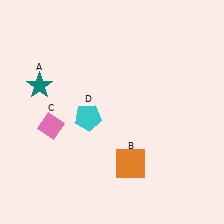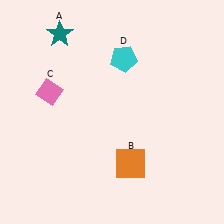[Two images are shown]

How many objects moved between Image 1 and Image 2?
3 objects moved between the two images.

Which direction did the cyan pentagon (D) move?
The cyan pentagon (D) moved up.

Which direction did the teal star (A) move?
The teal star (A) moved up.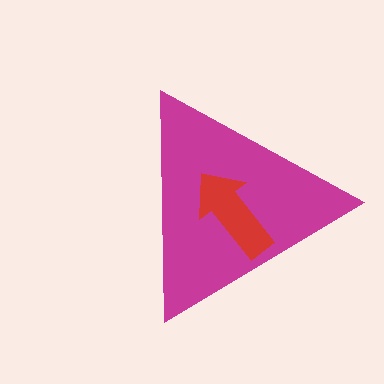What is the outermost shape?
The magenta triangle.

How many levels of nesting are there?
2.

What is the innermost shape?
The red arrow.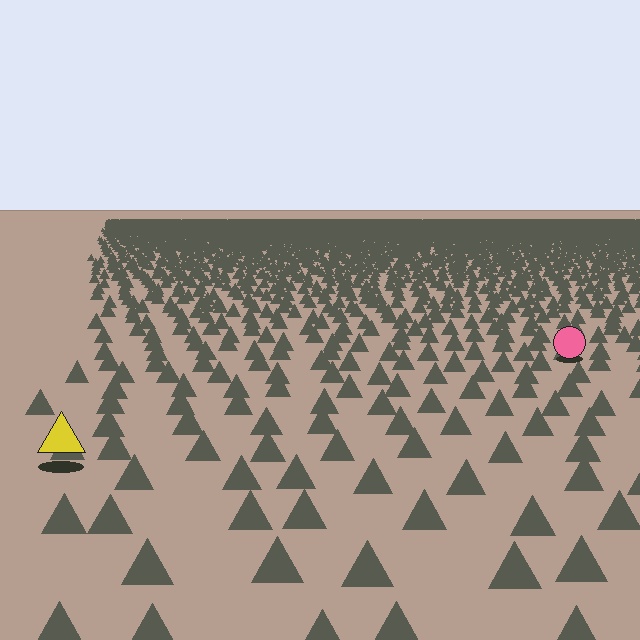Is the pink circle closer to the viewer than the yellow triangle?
No. The yellow triangle is closer — you can tell from the texture gradient: the ground texture is coarser near it.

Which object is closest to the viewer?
The yellow triangle is closest. The texture marks near it are larger and more spread out.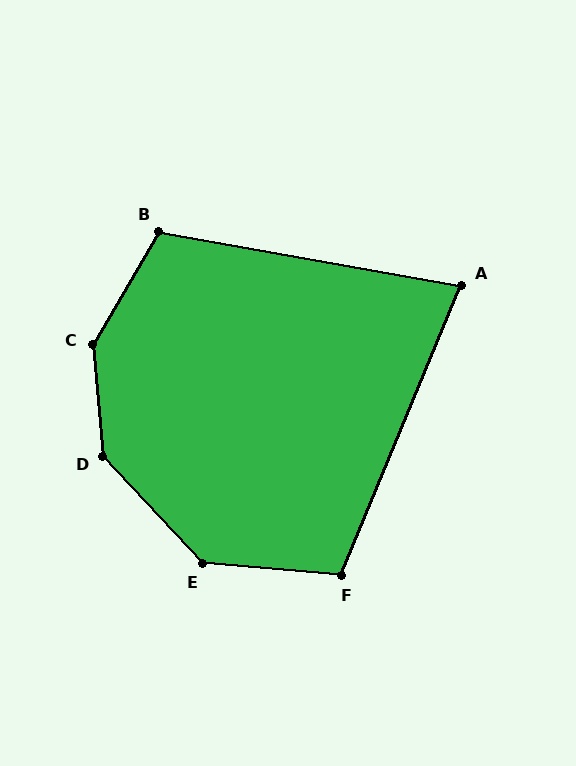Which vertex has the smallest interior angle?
A, at approximately 78 degrees.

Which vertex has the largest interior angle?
C, at approximately 144 degrees.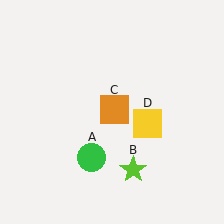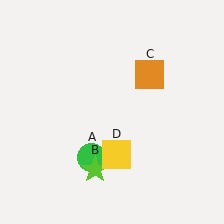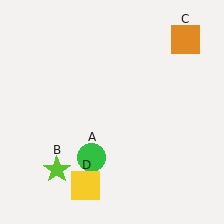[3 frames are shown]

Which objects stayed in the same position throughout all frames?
Green circle (object A) remained stationary.